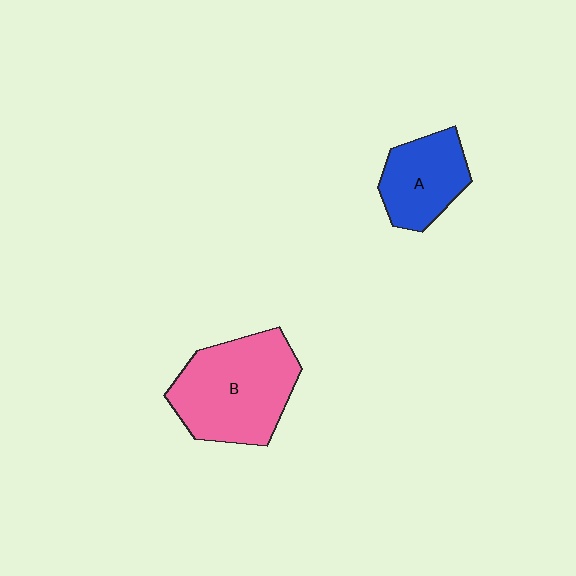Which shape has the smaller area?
Shape A (blue).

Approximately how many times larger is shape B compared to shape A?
Approximately 1.7 times.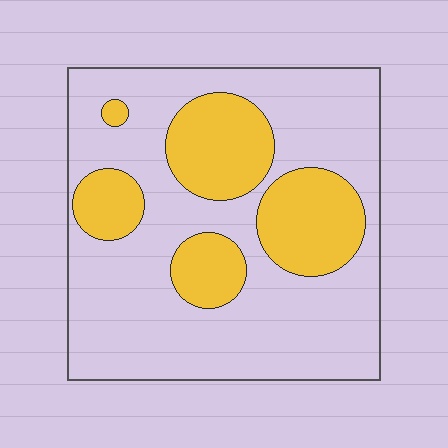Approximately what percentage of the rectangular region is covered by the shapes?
Approximately 30%.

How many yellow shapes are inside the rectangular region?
5.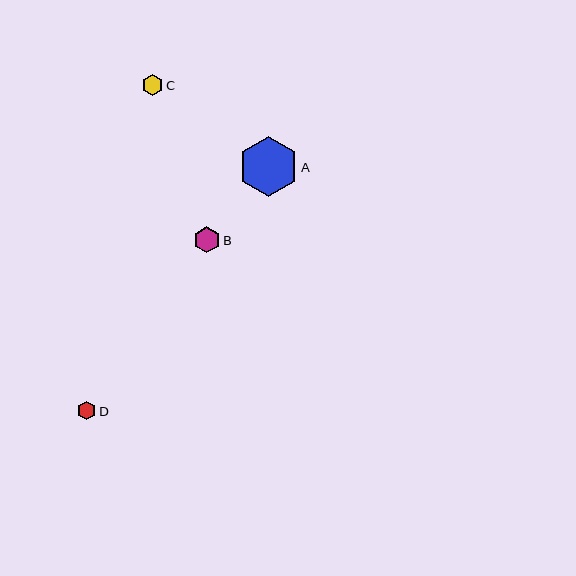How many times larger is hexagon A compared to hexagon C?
Hexagon A is approximately 2.8 times the size of hexagon C.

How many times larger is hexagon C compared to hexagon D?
Hexagon C is approximately 1.1 times the size of hexagon D.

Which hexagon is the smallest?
Hexagon D is the smallest with a size of approximately 19 pixels.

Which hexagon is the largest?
Hexagon A is the largest with a size of approximately 60 pixels.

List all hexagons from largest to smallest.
From largest to smallest: A, B, C, D.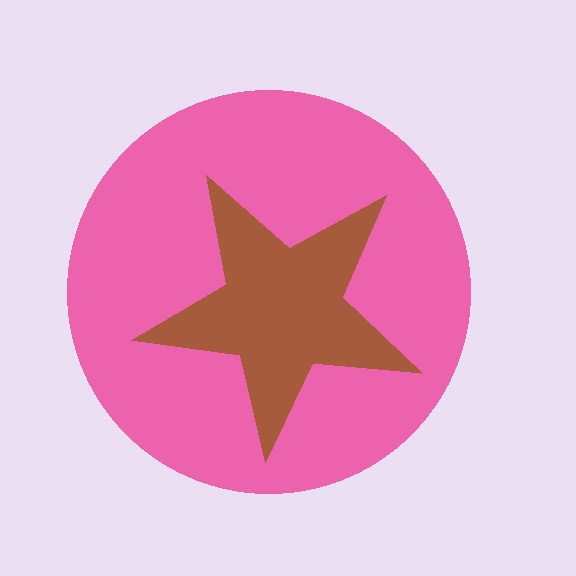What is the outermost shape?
The pink circle.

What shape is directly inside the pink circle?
The brown star.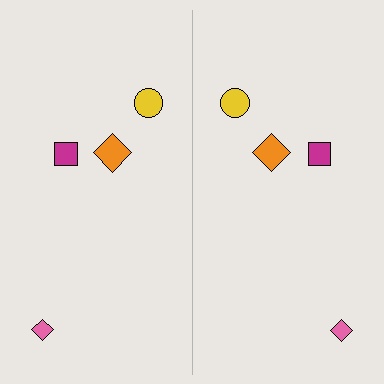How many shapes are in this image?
There are 8 shapes in this image.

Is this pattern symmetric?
Yes, this pattern has bilateral (reflection) symmetry.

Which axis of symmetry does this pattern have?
The pattern has a vertical axis of symmetry running through the center of the image.